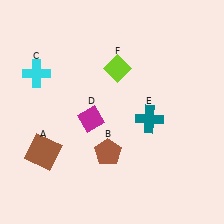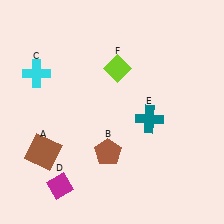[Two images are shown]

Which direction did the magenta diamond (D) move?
The magenta diamond (D) moved down.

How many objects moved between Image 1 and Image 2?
1 object moved between the two images.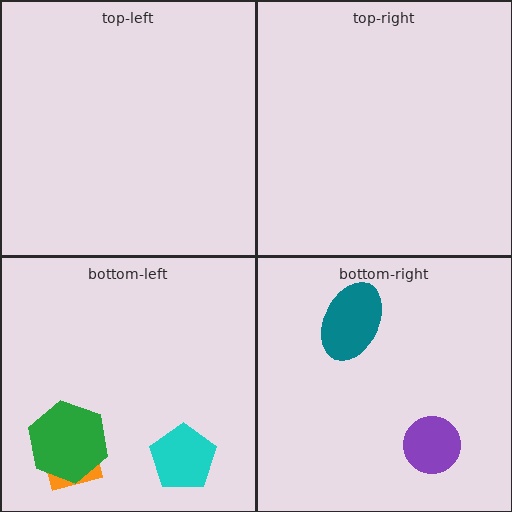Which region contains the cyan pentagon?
The bottom-left region.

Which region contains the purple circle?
The bottom-right region.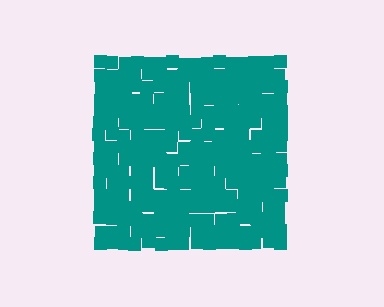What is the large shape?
The large shape is a square.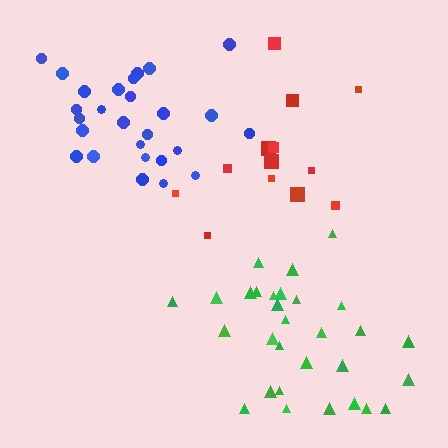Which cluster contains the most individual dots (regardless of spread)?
Green (30).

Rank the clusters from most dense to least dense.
blue, green, red.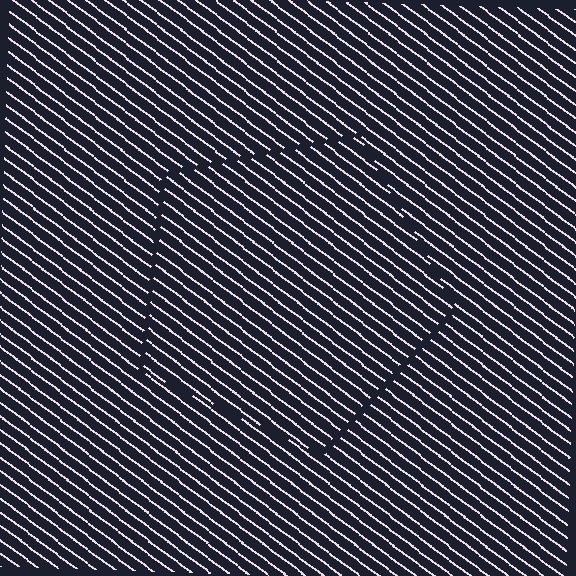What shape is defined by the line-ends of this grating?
An illusory pentagon. The interior of the shape contains the same grating, shifted by half a period — the contour is defined by the phase discontinuity where line-ends from the inner and outer gratings abut.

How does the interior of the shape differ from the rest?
The interior of the shape contains the same grating, shifted by half a period — the contour is defined by the phase discontinuity where line-ends from the inner and outer gratings abut.